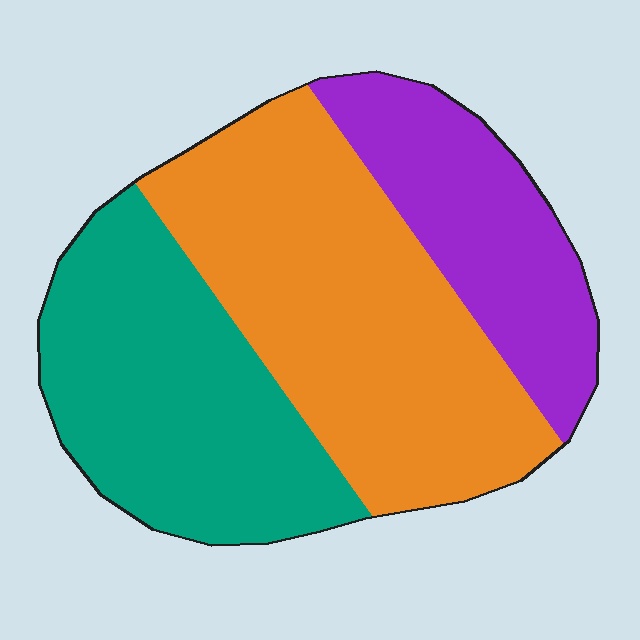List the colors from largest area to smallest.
From largest to smallest: orange, teal, purple.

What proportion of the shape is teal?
Teal covers 34% of the shape.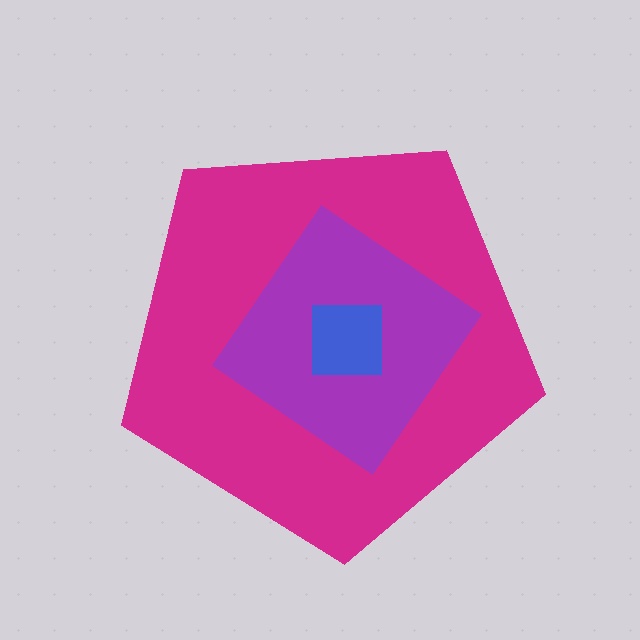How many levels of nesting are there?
3.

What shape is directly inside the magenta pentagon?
The purple diamond.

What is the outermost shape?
The magenta pentagon.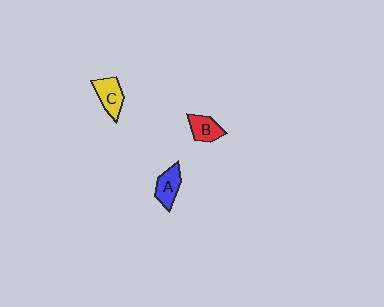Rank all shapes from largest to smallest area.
From largest to smallest: C (yellow), A (blue), B (red).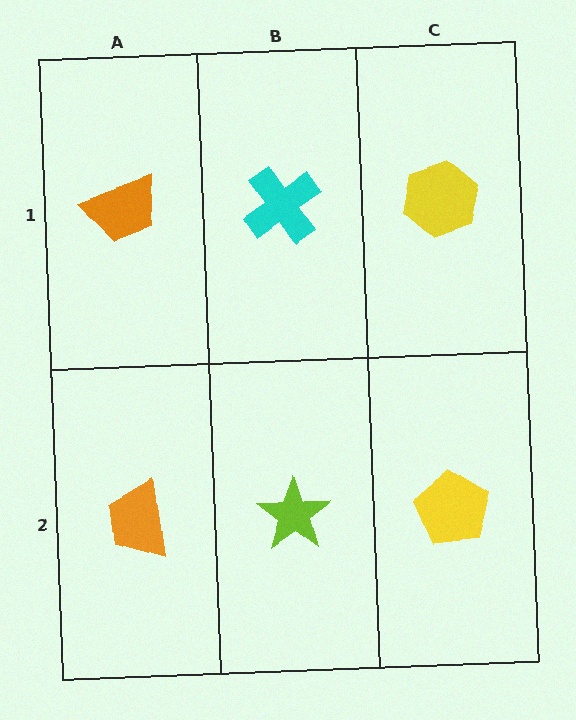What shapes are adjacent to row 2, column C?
A yellow hexagon (row 1, column C), a lime star (row 2, column B).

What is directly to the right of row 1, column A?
A cyan cross.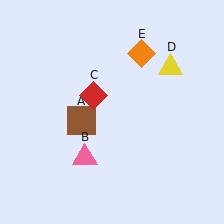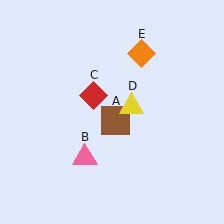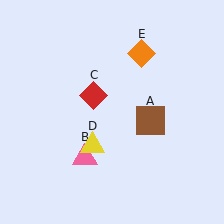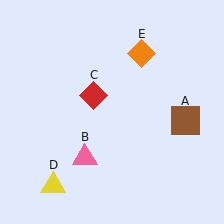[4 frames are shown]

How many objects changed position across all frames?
2 objects changed position: brown square (object A), yellow triangle (object D).